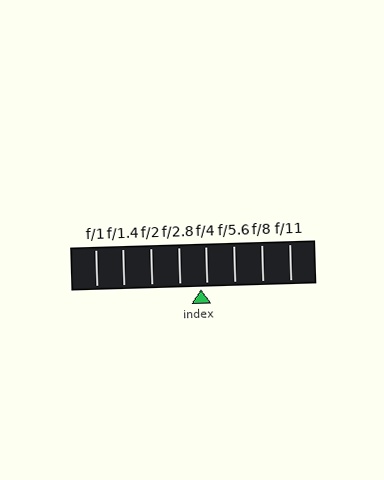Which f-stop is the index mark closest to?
The index mark is closest to f/4.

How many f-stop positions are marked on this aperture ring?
There are 8 f-stop positions marked.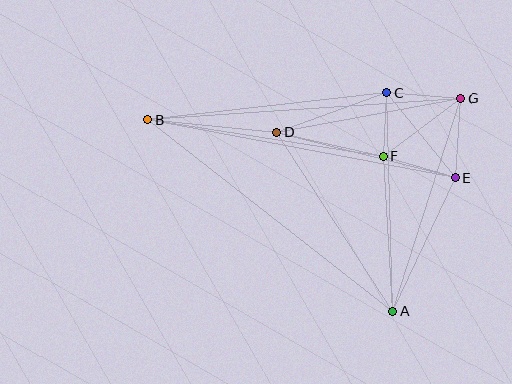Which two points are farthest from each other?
Points B and G are farthest from each other.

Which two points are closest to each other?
Points C and F are closest to each other.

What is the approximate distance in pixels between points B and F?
The distance between B and F is approximately 239 pixels.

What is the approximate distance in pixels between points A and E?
The distance between A and E is approximately 147 pixels.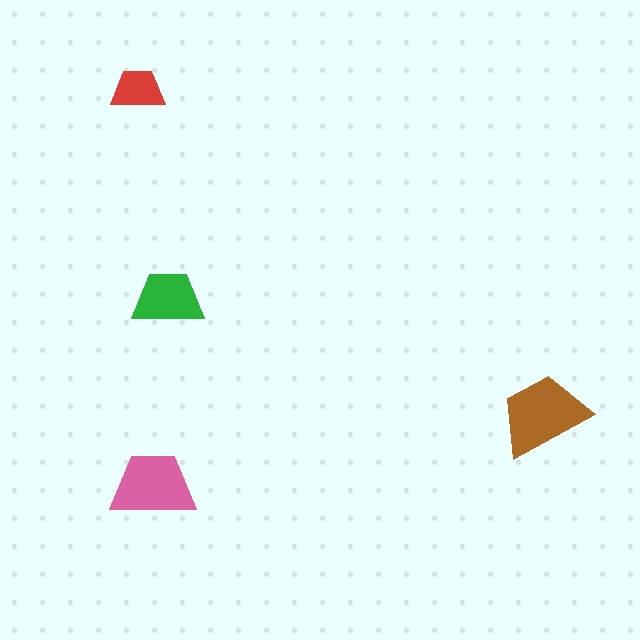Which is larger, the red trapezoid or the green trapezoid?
The green one.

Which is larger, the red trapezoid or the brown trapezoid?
The brown one.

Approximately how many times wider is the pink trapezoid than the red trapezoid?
About 1.5 times wider.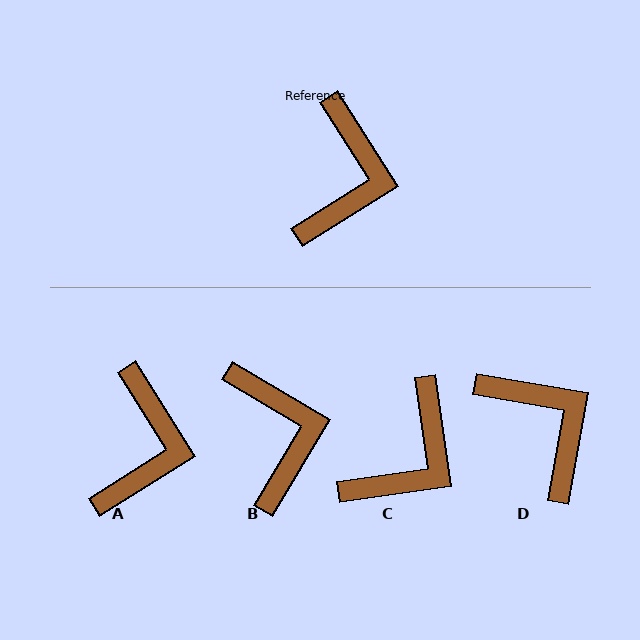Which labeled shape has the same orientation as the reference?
A.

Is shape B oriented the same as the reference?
No, it is off by about 27 degrees.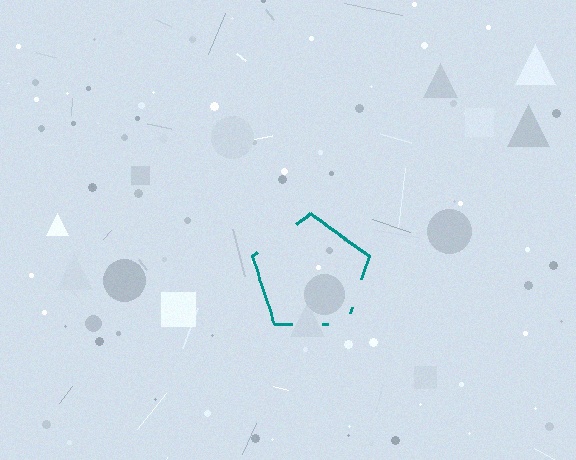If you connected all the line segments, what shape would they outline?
They would outline a pentagon.